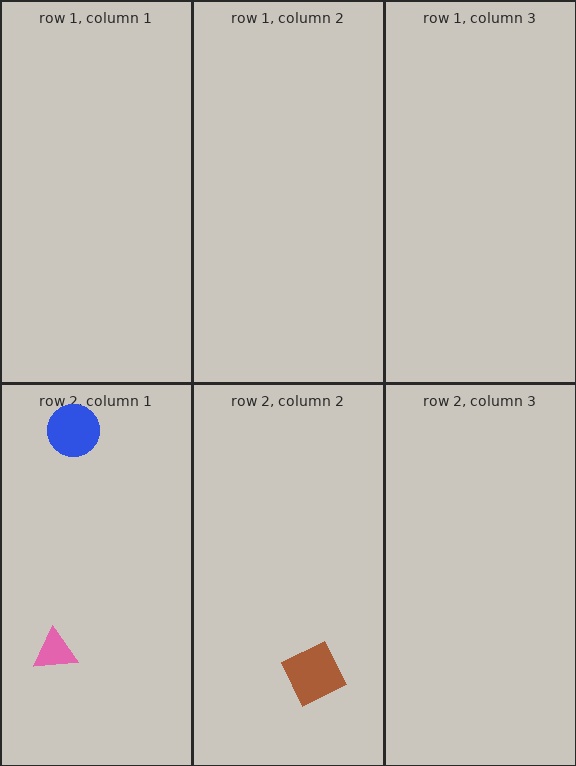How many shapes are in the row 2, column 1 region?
2.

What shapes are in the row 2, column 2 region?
The brown square.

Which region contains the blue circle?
The row 2, column 1 region.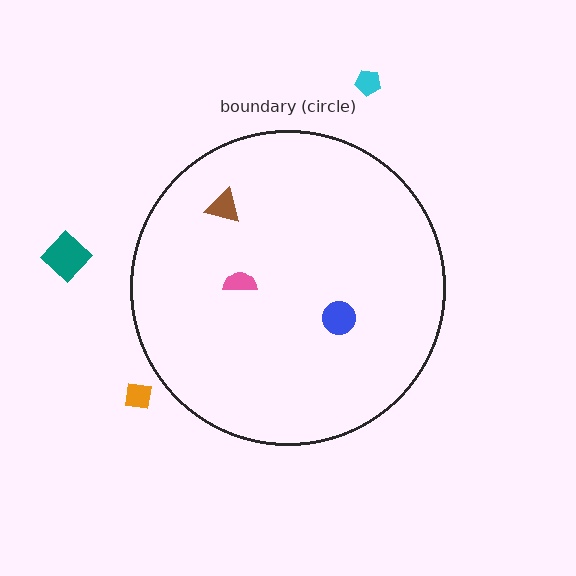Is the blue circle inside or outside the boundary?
Inside.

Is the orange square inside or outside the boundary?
Outside.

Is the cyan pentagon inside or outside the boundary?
Outside.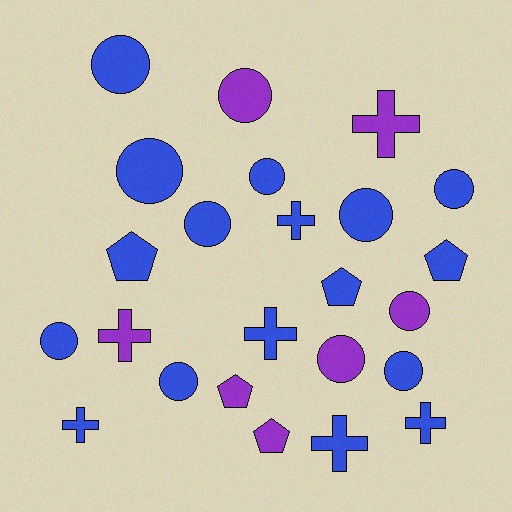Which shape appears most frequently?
Circle, with 12 objects.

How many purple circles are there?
There are 3 purple circles.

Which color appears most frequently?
Blue, with 17 objects.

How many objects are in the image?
There are 24 objects.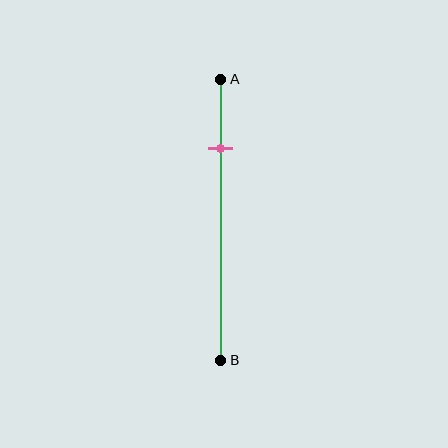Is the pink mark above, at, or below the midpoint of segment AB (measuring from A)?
The pink mark is above the midpoint of segment AB.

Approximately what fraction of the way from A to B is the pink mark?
The pink mark is approximately 25% of the way from A to B.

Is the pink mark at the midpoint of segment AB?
No, the mark is at about 25% from A, not at the 50% midpoint.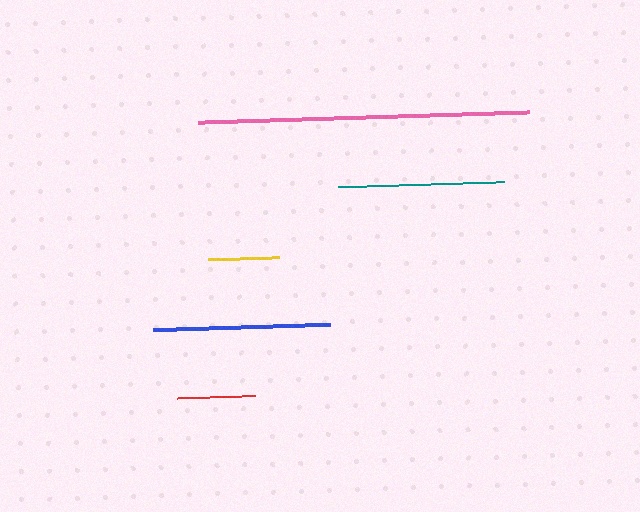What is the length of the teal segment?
The teal segment is approximately 166 pixels long.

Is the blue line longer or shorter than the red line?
The blue line is longer than the red line.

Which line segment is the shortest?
The yellow line is the shortest at approximately 71 pixels.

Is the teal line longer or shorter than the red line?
The teal line is longer than the red line.